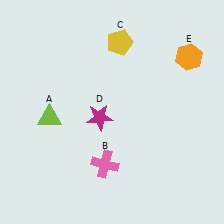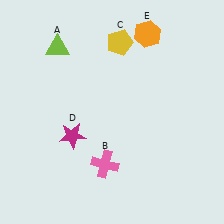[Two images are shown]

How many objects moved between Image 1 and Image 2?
3 objects moved between the two images.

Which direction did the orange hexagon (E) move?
The orange hexagon (E) moved left.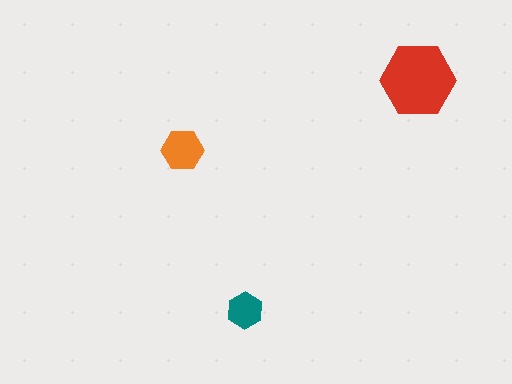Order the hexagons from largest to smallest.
the red one, the orange one, the teal one.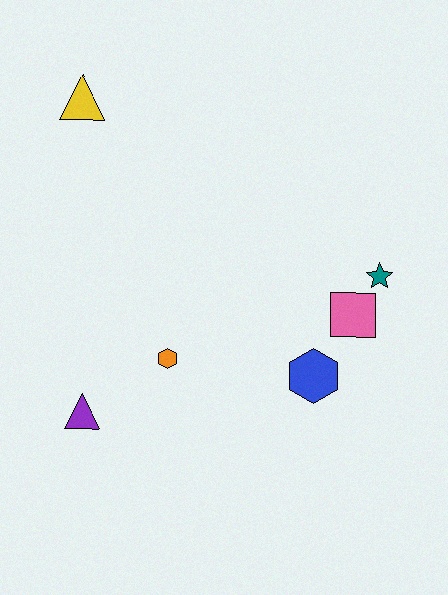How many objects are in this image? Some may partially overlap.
There are 6 objects.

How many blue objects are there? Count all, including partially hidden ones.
There is 1 blue object.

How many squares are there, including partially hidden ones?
There is 1 square.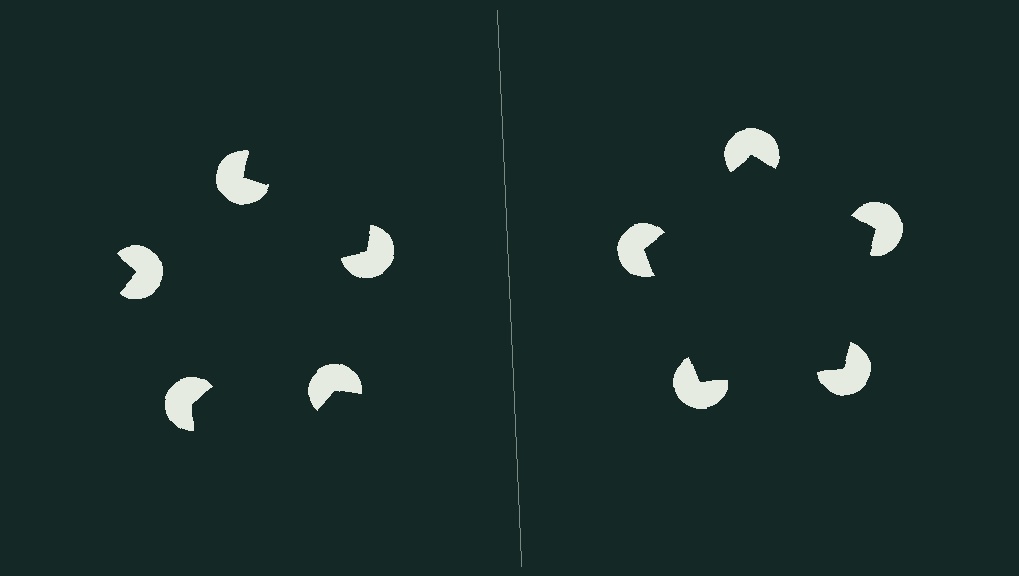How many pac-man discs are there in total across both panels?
10 — 5 on each side.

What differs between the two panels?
The pac-man discs are positioned identically on both sides; only the wedge orientations differ. On the right they align to a pentagon; on the left they are misaligned.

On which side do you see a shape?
An illusory pentagon appears on the right side. On the left side the wedge cuts are rotated, so no coherent shape forms.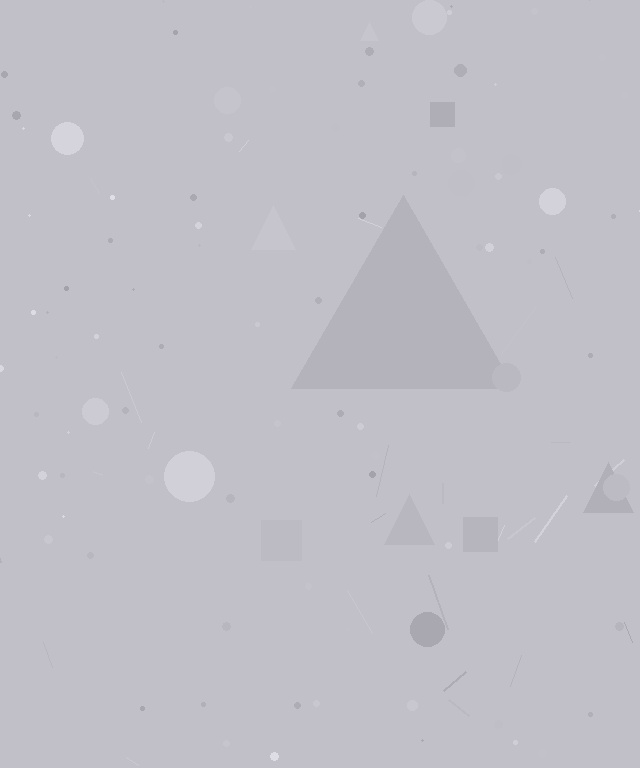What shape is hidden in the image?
A triangle is hidden in the image.